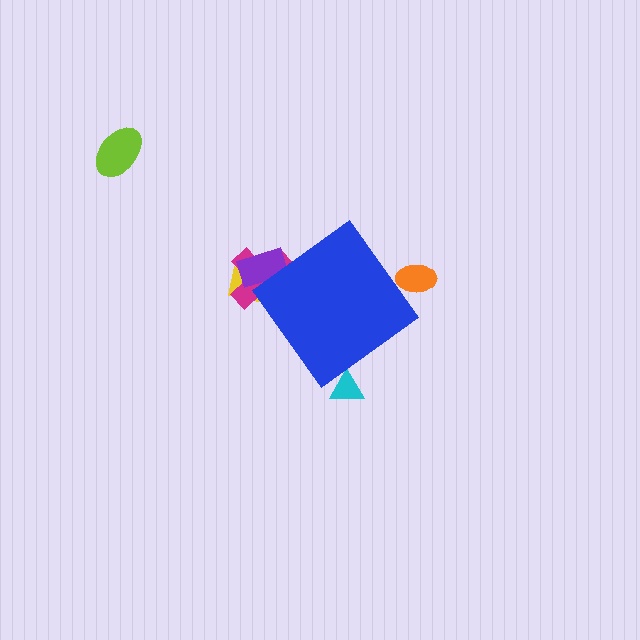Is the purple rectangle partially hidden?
Yes, the purple rectangle is partially hidden behind the blue diamond.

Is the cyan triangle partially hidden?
Yes, the cyan triangle is partially hidden behind the blue diamond.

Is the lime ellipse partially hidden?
No, the lime ellipse is fully visible.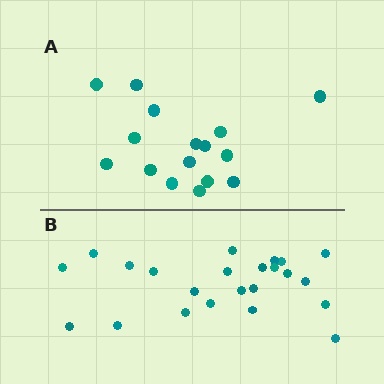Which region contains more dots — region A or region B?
Region B (the bottom region) has more dots.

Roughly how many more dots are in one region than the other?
Region B has roughly 8 or so more dots than region A.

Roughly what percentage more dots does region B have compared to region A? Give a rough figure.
About 45% more.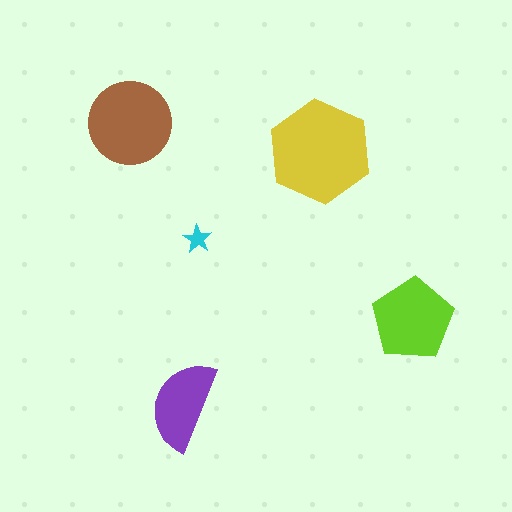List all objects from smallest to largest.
The cyan star, the purple semicircle, the lime pentagon, the brown circle, the yellow hexagon.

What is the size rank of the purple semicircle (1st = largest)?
4th.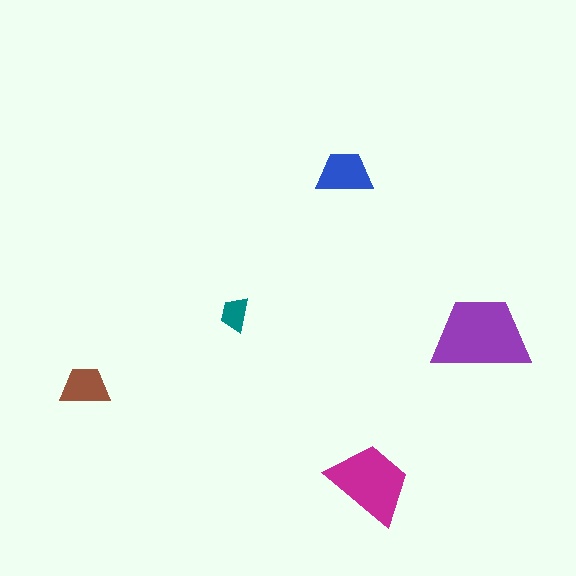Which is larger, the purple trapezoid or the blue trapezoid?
The purple one.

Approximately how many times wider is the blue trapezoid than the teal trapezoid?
About 1.5 times wider.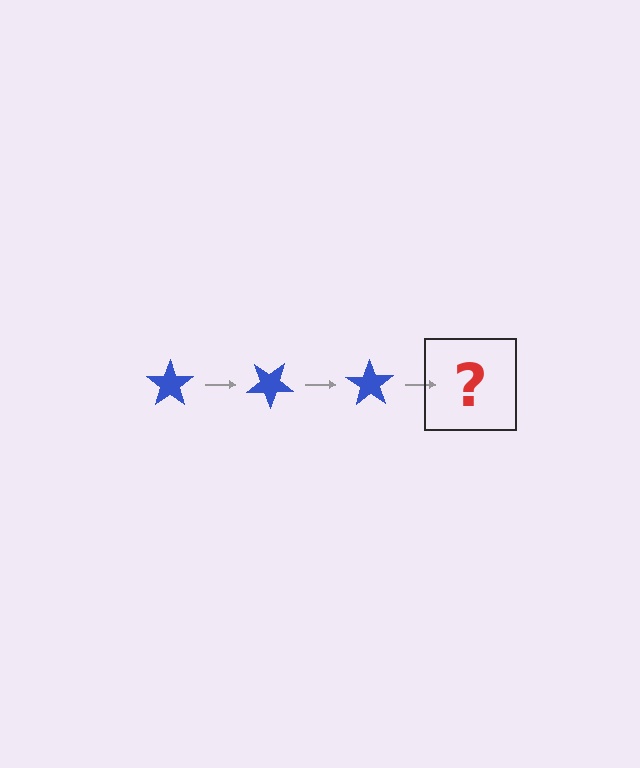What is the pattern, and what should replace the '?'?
The pattern is that the star rotates 35 degrees each step. The '?' should be a blue star rotated 105 degrees.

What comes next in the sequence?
The next element should be a blue star rotated 105 degrees.